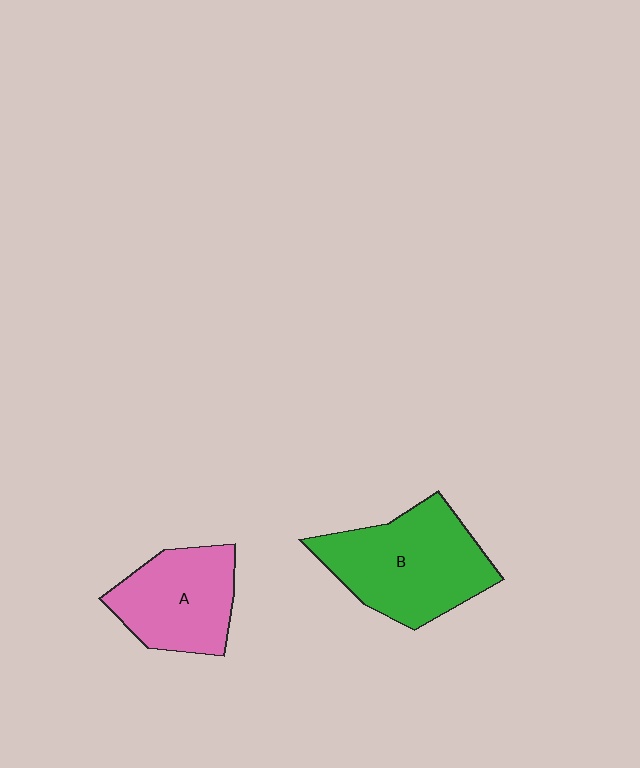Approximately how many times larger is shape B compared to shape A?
Approximately 1.3 times.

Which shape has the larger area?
Shape B (green).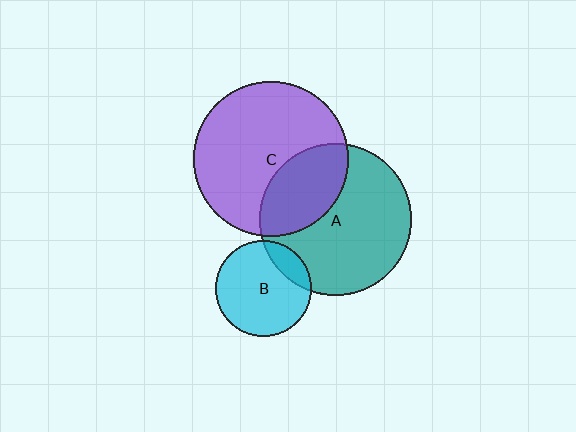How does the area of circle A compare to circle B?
Approximately 2.5 times.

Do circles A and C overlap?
Yes.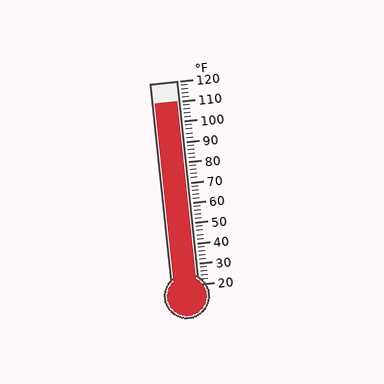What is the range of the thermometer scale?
The thermometer scale ranges from 20°F to 120°F.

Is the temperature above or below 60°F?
The temperature is above 60°F.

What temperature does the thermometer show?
The thermometer shows approximately 110°F.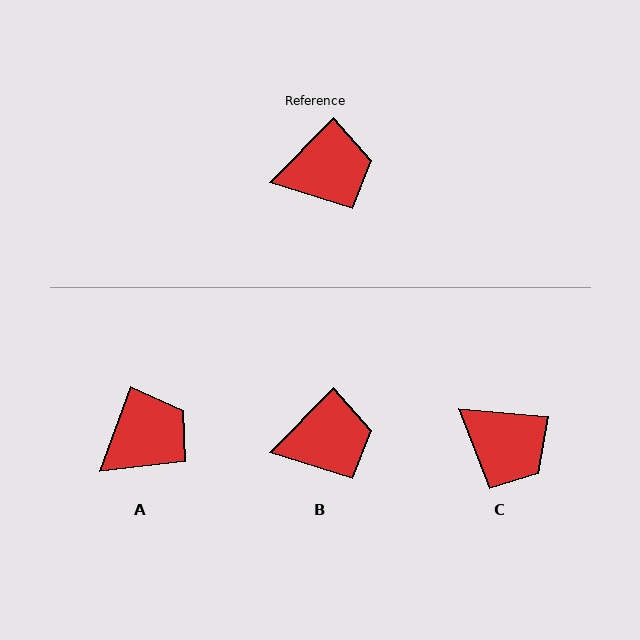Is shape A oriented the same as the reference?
No, it is off by about 24 degrees.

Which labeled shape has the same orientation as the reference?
B.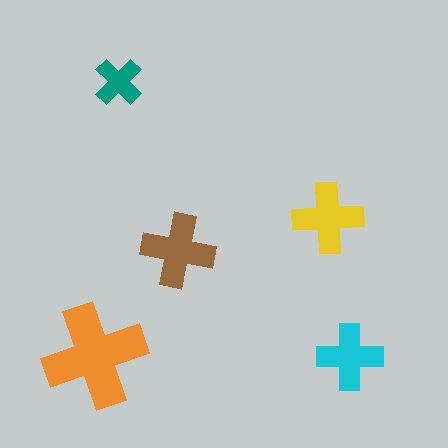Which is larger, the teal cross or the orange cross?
The orange one.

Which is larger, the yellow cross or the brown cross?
The brown one.